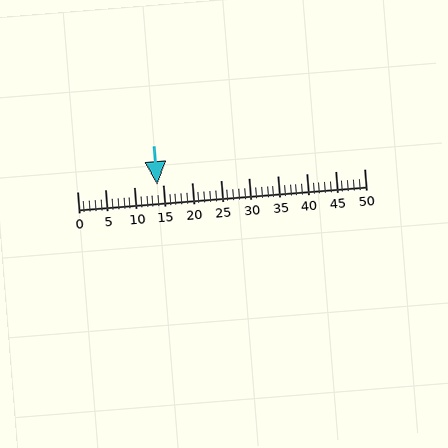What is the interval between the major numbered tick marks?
The major tick marks are spaced 5 units apart.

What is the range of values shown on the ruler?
The ruler shows values from 0 to 50.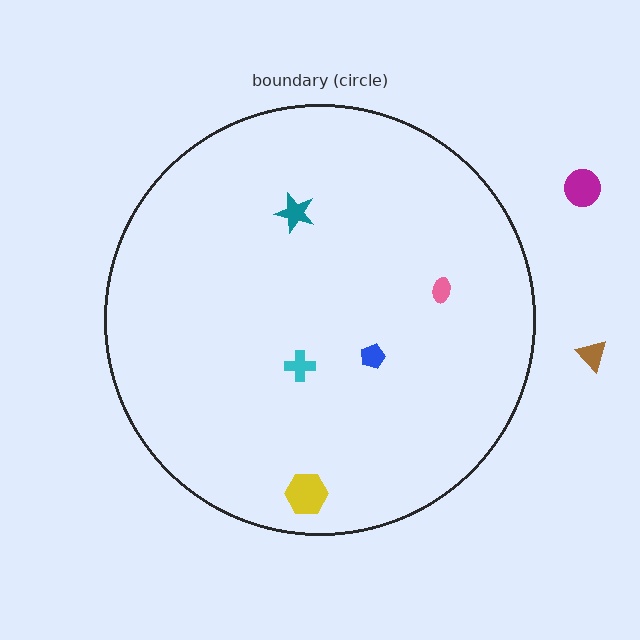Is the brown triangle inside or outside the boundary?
Outside.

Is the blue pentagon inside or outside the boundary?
Inside.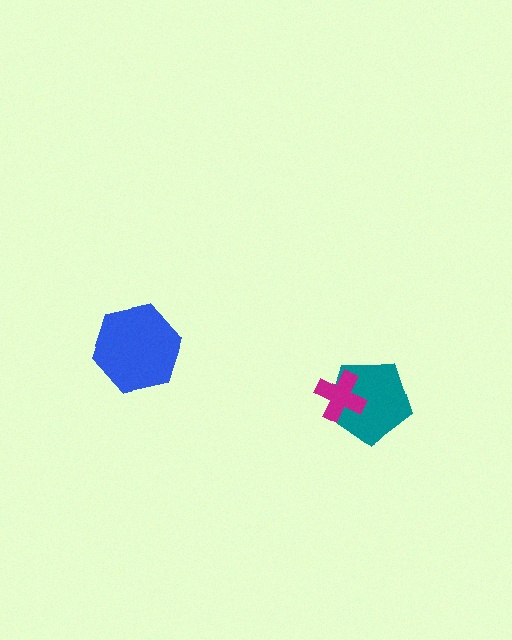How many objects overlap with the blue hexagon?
0 objects overlap with the blue hexagon.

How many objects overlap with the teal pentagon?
1 object overlaps with the teal pentagon.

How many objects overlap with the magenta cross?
1 object overlaps with the magenta cross.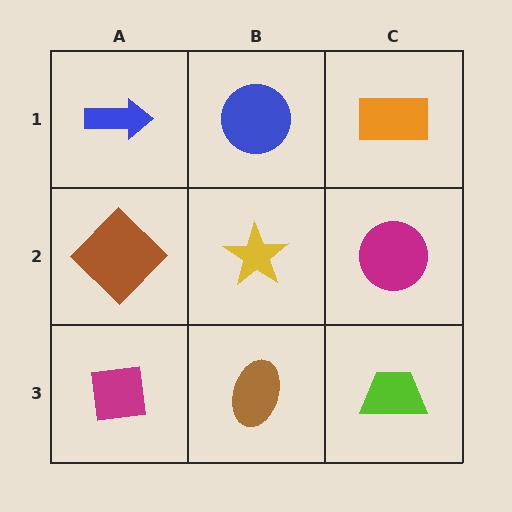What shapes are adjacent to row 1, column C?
A magenta circle (row 2, column C), a blue circle (row 1, column B).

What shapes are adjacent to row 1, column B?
A yellow star (row 2, column B), a blue arrow (row 1, column A), an orange rectangle (row 1, column C).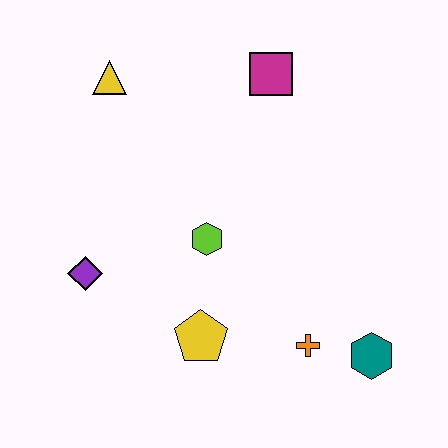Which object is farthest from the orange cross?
The yellow triangle is farthest from the orange cross.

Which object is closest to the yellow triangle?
The magenta square is closest to the yellow triangle.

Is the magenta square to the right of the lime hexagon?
Yes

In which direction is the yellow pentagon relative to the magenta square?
The yellow pentagon is below the magenta square.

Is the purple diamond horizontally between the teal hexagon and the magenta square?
No